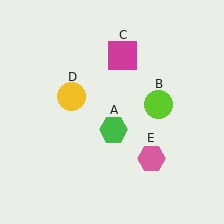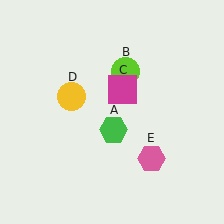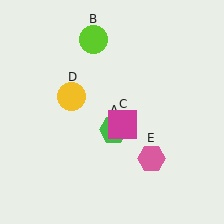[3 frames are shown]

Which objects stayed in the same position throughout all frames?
Green hexagon (object A) and yellow circle (object D) and pink hexagon (object E) remained stationary.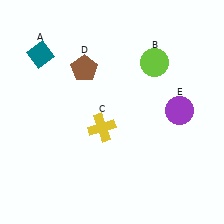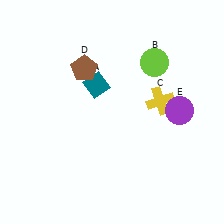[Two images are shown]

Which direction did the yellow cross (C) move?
The yellow cross (C) moved right.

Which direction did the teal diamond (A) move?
The teal diamond (A) moved right.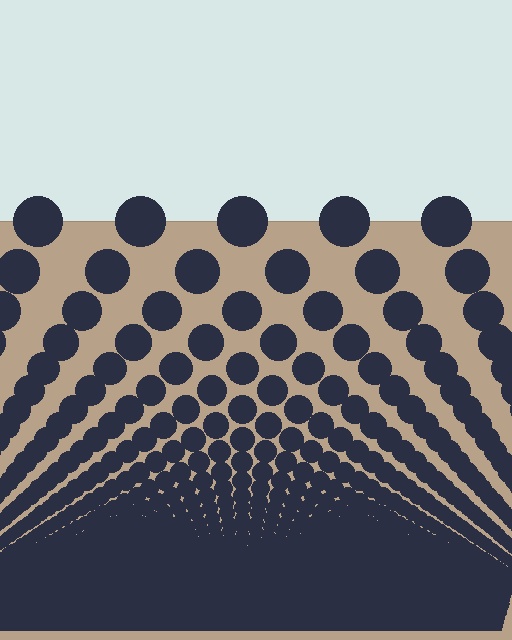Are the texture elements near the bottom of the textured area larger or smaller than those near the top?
Smaller. The gradient is inverted — elements near the bottom are smaller and denser.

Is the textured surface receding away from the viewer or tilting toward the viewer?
The surface appears to tilt toward the viewer. Texture elements get larger and sparser toward the top.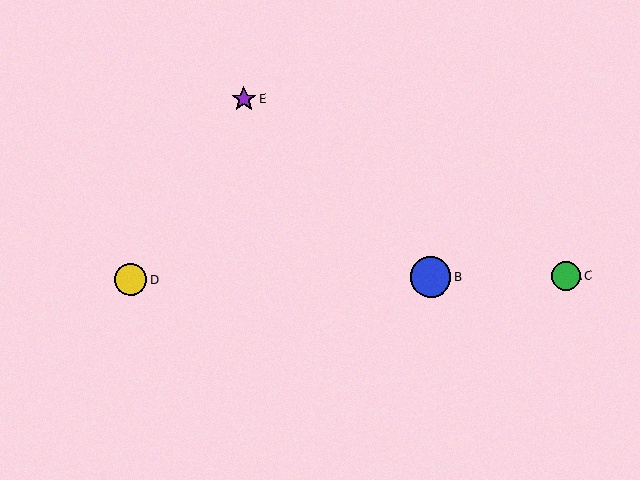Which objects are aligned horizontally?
Objects A, B, C, D are aligned horizontally.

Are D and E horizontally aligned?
No, D is at y≈280 and E is at y≈99.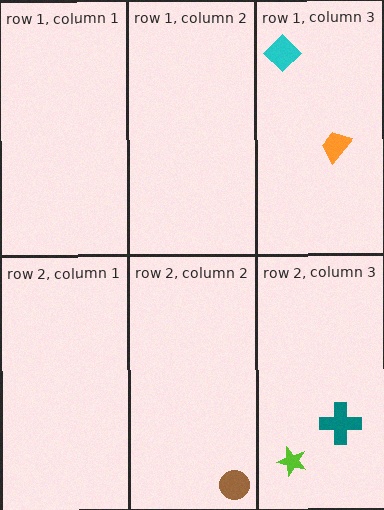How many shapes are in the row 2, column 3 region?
2.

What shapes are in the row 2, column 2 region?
The brown circle.